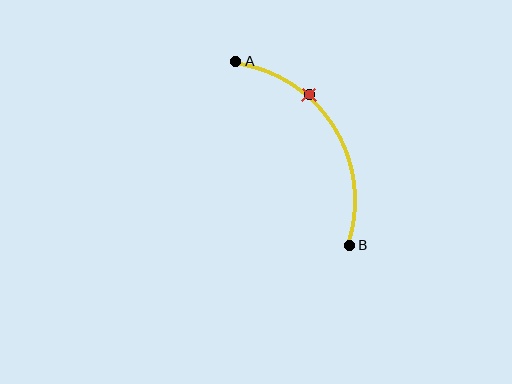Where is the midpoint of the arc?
The arc midpoint is the point on the curve farthest from the straight line joining A and B. It sits to the right of that line.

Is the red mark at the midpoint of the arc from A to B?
No. The red mark lies on the arc but is closer to endpoint A. The arc midpoint would be at the point on the curve equidistant along the arc from both A and B.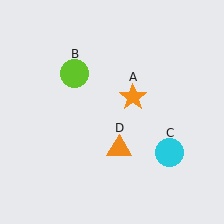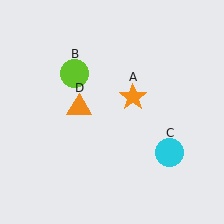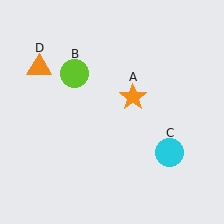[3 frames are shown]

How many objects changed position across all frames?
1 object changed position: orange triangle (object D).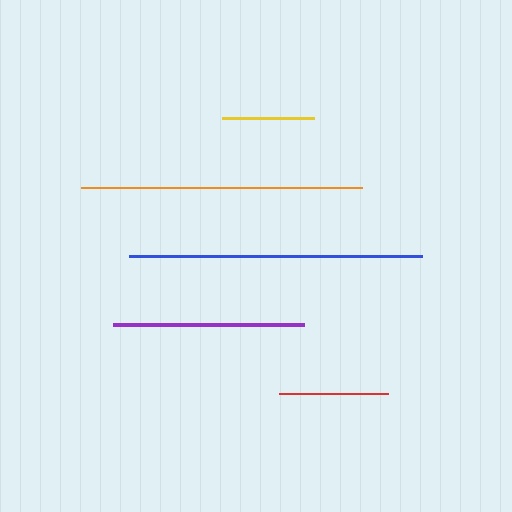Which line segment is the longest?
The blue line is the longest at approximately 294 pixels.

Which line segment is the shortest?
The yellow line is the shortest at approximately 92 pixels.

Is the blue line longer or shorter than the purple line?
The blue line is longer than the purple line.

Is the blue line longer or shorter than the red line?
The blue line is longer than the red line.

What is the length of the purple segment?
The purple segment is approximately 192 pixels long.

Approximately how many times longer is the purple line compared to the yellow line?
The purple line is approximately 2.1 times the length of the yellow line.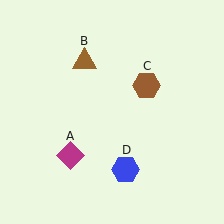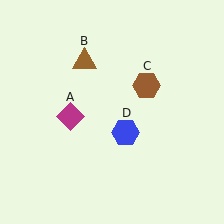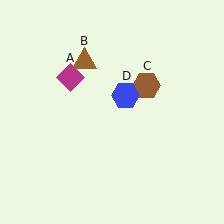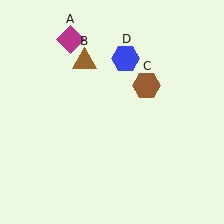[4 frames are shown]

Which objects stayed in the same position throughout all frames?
Brown triangle (object B) and brown hexagon (object C) remained stationary.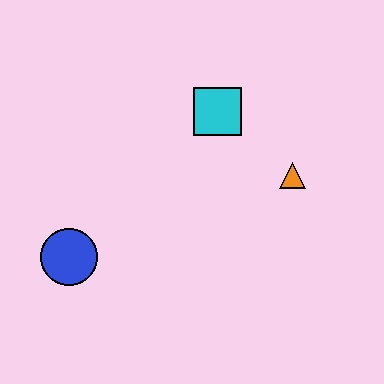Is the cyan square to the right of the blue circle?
Yes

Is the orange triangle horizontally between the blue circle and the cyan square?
No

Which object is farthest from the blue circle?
The orange triangle is farthest from the blue circle.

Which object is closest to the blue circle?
The cyan square is closest to the blue circle.